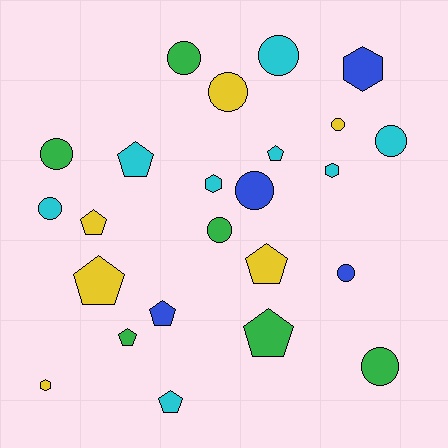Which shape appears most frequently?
Circle, with 11 objects.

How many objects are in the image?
There are 24 objects.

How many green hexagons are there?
There are no green hexagons.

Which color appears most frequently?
Cyan, with 8 objects.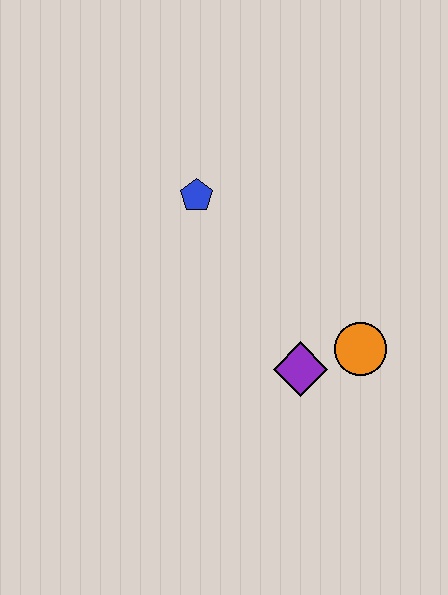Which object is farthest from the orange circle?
The blue pentagon is farthest from the orange circle.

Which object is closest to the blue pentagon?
The purple diamond is closest to the blue pentagon.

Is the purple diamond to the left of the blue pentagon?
No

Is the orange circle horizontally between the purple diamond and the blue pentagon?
No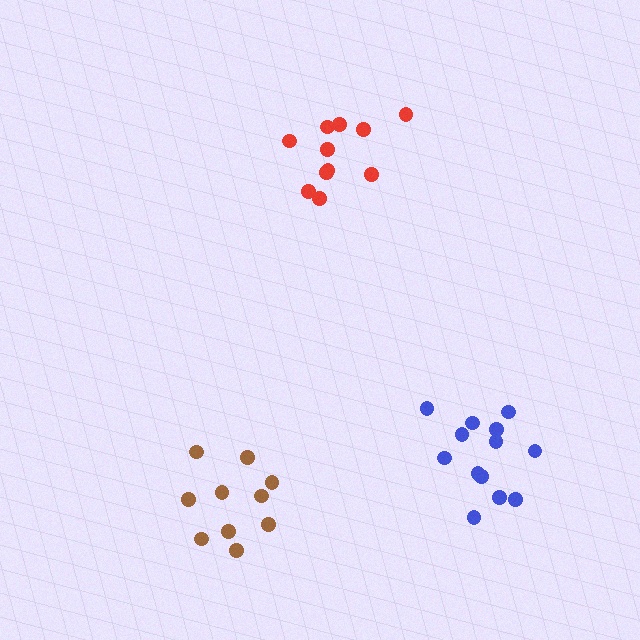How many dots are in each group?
Group 1: 11 dots, Group 2: 13 dots, Group 3: 10 dots (34 total).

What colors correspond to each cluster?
The clusters are colored: red, blue, brown.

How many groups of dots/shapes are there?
There are 3 groups.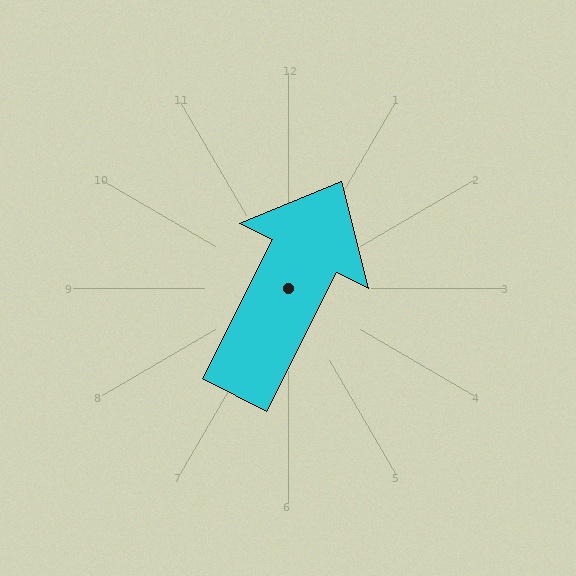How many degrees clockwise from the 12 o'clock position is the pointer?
Approximately 27 degrees.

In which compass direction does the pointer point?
Northeast.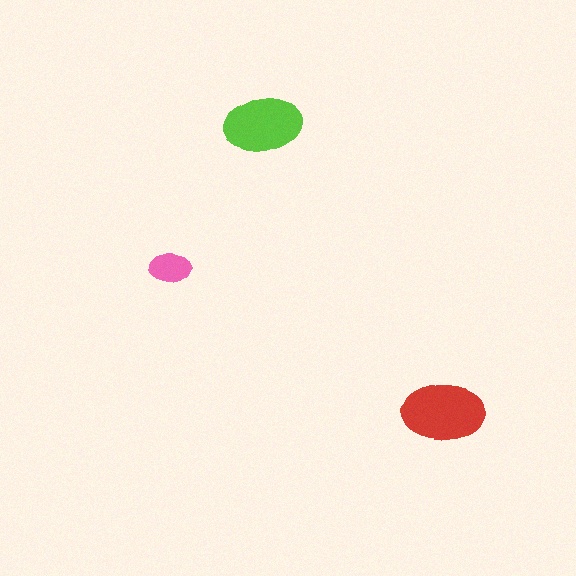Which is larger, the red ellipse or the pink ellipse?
The red one.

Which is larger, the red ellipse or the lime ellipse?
The red one.